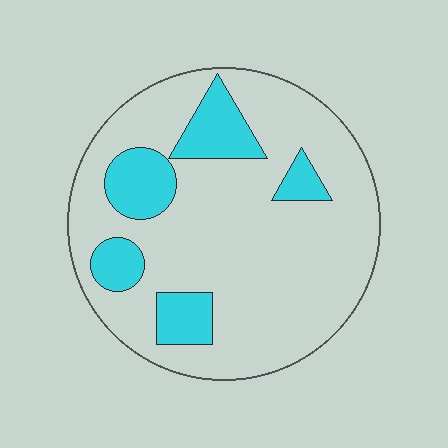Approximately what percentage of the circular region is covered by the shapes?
Approximately 20%.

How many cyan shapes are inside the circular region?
5.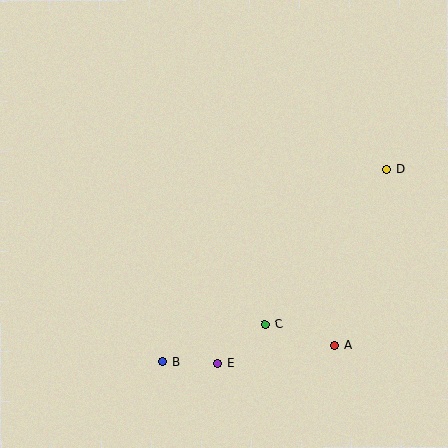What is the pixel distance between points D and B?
The distance between D and B is 295 pixels.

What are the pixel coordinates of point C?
Point C is at (265, 324).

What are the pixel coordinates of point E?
Point E is at (217, 363).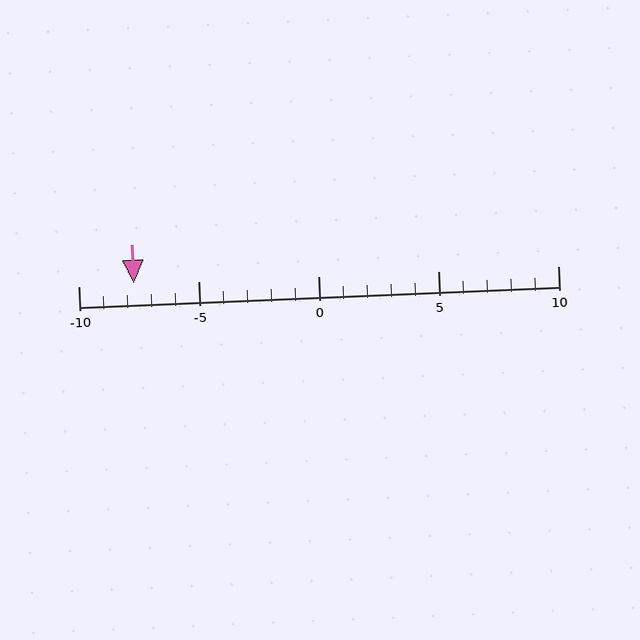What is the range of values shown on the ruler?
The ruler shows values from -10 to 10.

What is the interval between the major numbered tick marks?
The major tick marks are spaced 5 units apart.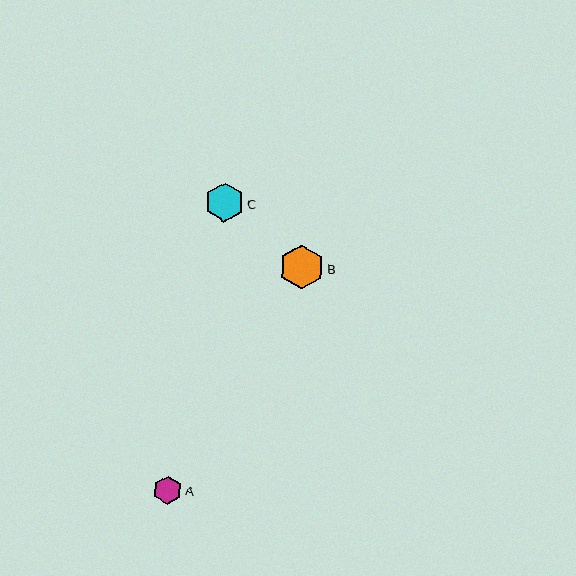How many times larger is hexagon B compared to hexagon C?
Hexagon B is approximately 1.1 times the size of hexagon C.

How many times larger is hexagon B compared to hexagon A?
Hexagon B is approximately 1.6 times the size of hexagon A.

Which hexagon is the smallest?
Hexagon A is the smallest with a size of approximately 29 pixels.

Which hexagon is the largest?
Hexagon B is the largest with a size of approximately 44 pixels.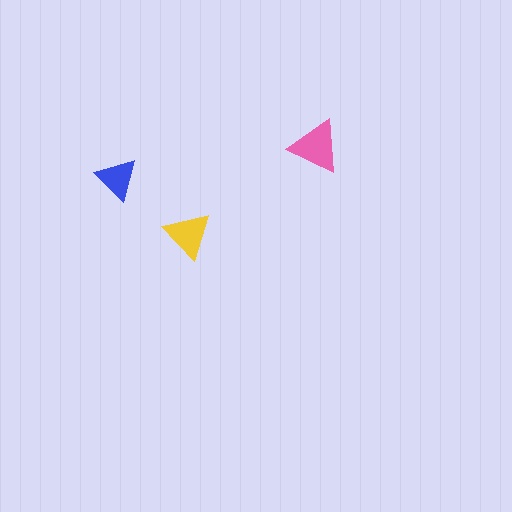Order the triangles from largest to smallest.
the pink one, the yellow one, the blue one.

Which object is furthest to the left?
The blue triangle is leftmost.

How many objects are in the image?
There are 3 objects in the image.